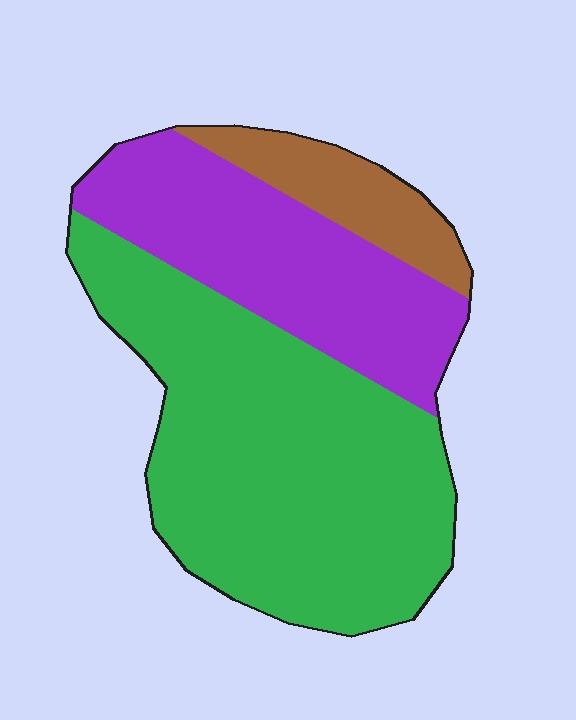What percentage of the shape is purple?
Purple covers 31% of the shape.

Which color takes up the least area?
Brown, at roughly 10%.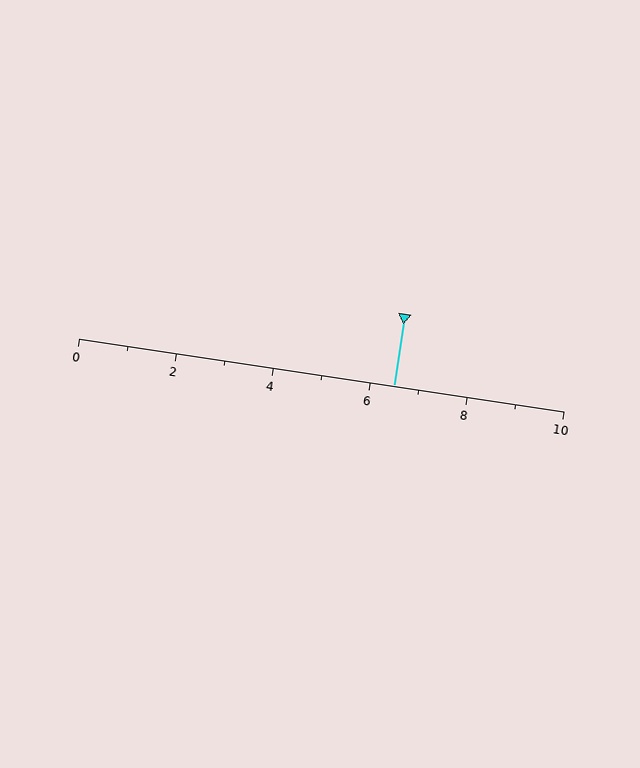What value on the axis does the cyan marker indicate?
The marker indicates approximately 6.5.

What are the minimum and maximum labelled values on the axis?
The axis runs from 0 to 10.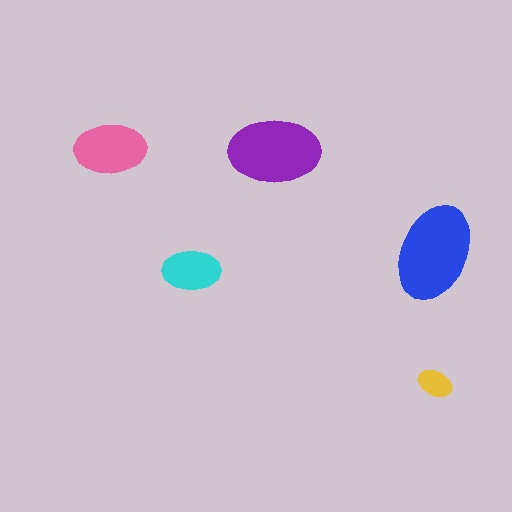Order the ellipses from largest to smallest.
the blue one, the purple one, the pink one, the cyan one, the yellow one.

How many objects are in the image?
There are 5 objects in the image.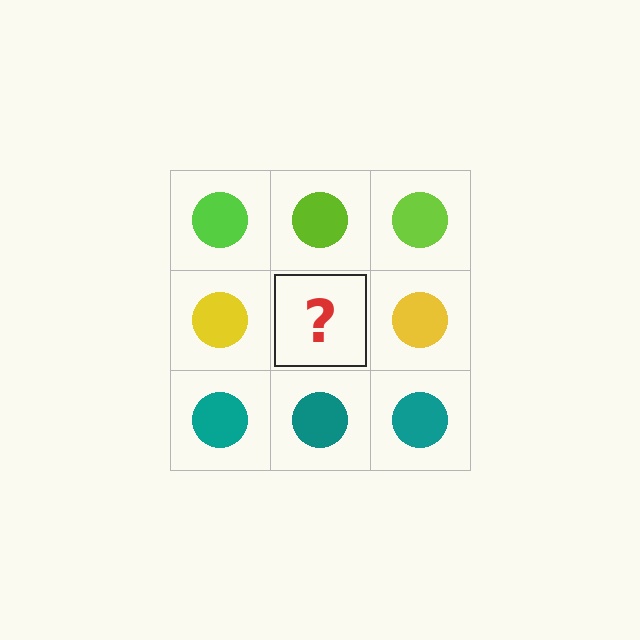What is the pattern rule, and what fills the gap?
The rule is that each row has a consistent color. The gap should be filled with a yellow circle.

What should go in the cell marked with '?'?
The missing cell should contain a yellow circle.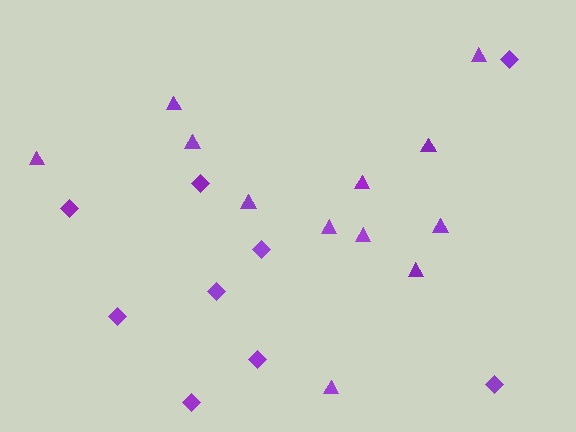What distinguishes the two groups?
There are 2 groups: one group of diamonds (9) and one group of triangles (12).